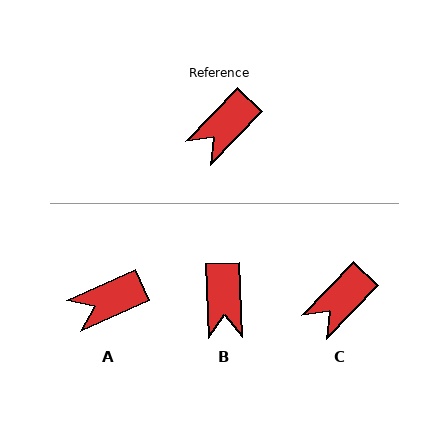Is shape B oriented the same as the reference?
No, it is off by about 46 degrees.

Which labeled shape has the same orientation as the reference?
C.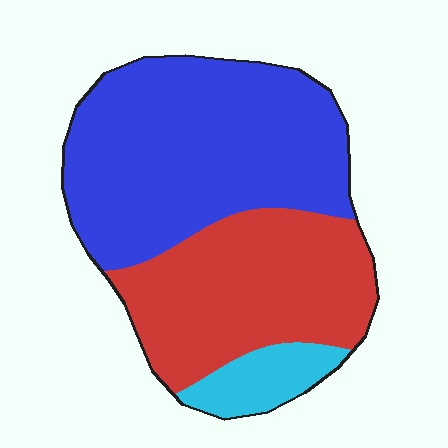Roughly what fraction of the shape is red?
Red takes up about three eighths (3/8) of the shape.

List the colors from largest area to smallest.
From largest to smallest: blue, red, cyan.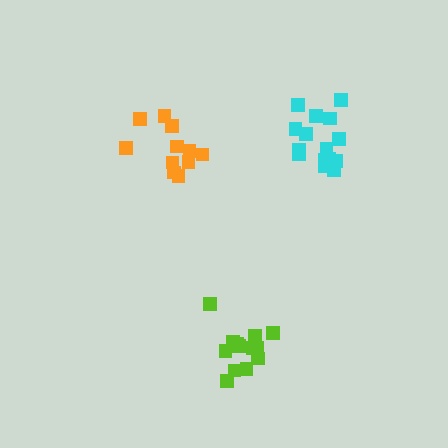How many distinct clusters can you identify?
There are 3 distinct clusters.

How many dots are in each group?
Group 1: 13 dots, Group 2: 16 dots, Group 3: 11 dots (40 total).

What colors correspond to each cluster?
The clusters are colored: lime, cyan, orange.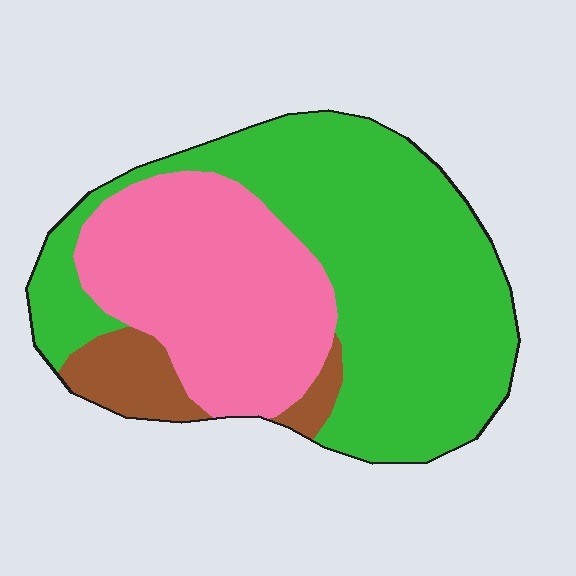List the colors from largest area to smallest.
From largest to smallest: green, pink, brown.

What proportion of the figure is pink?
Pink covers around 35% of the figure.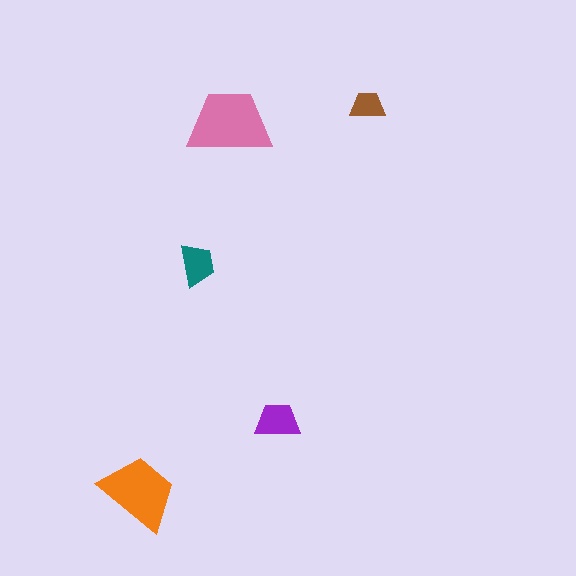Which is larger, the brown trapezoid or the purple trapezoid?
The purple one.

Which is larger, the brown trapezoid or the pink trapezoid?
The pink one.